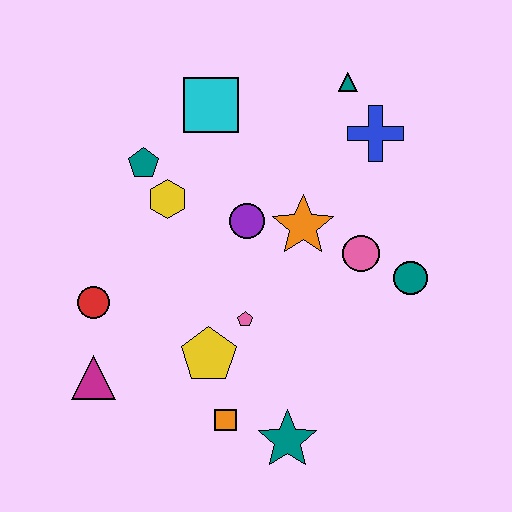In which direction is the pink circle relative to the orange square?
The pink circle is above the orange square.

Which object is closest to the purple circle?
The orange star is closest to the purple circle.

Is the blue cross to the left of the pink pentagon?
No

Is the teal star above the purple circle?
No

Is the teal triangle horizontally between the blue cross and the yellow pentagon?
Yes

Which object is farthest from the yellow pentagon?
The teal triangle is farthest from the yellow pentagon.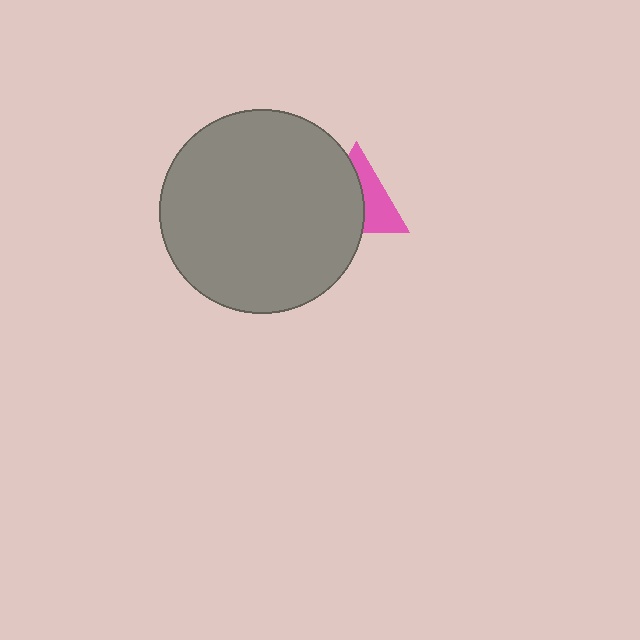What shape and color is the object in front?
The object in front is a gray circle.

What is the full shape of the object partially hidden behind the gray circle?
The partially hidden object is a pink triangle.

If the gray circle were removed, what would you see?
You would see the complete pink triangle.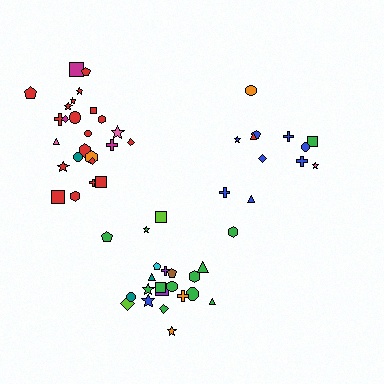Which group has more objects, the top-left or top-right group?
The top-left group.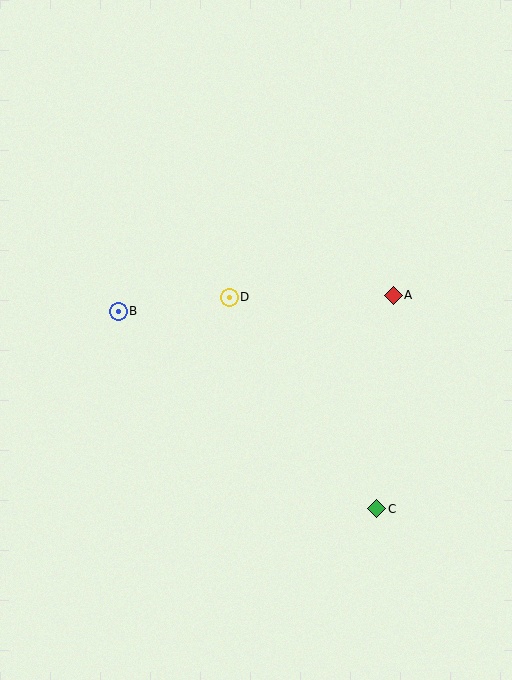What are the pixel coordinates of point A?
Point A is at (393, 295).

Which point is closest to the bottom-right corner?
Point C is closest to the bottom-right corner.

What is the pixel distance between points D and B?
The distance between D and B is 112 pixels.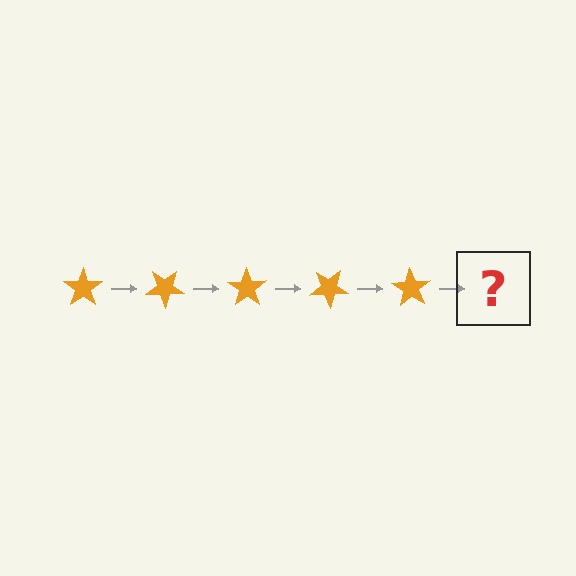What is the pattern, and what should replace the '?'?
The pattern is that the star rotates 35 degrees each step. The '?' should be an orange star rotated 175 degrees.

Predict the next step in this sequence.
The next step is an orange star rotated 175 degrees.